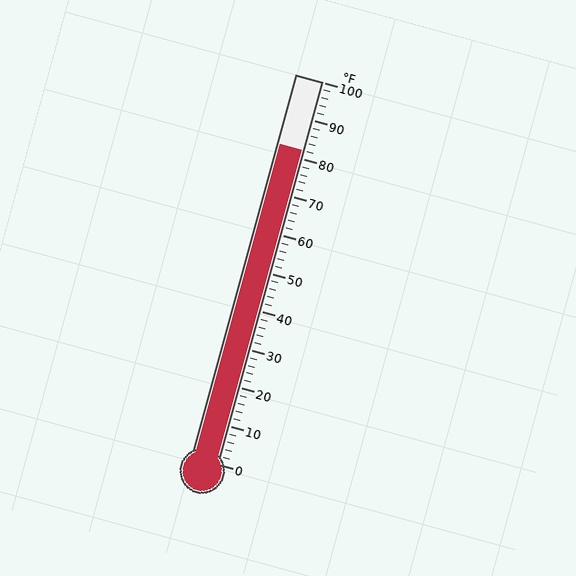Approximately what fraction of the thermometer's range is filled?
The thermometer is filled to approximately 80% of its range.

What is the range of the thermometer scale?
The thermometer scale ranges from 0°F to 100°F.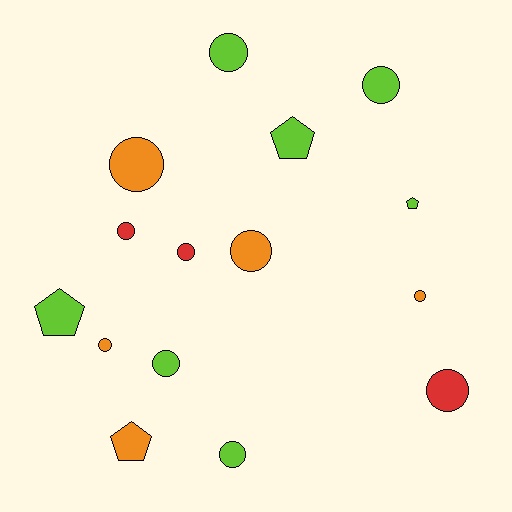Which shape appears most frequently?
Circle, with 11 objects.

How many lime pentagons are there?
There are 3 lime pentagons.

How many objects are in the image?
There are 15 objects.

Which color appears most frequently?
Lime, with 7 objects.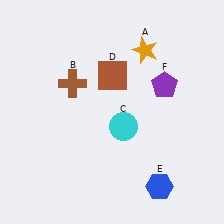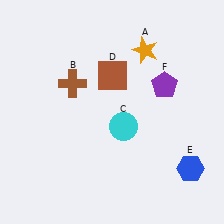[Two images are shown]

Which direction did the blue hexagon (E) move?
The blue hexagon (E) moved right.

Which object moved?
The blue hexagon (E) moved right.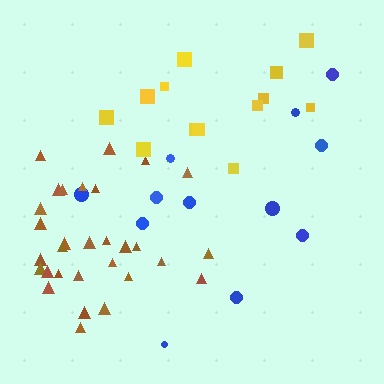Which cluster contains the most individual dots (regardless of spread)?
Brown (30).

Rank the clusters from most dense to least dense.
brown, yellow, blue.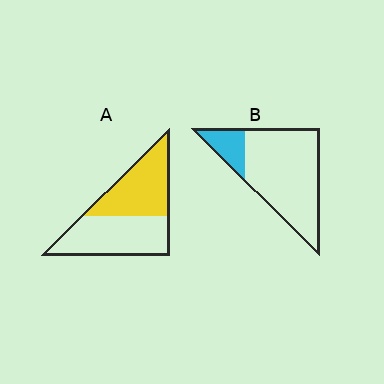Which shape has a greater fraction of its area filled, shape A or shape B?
Shape A.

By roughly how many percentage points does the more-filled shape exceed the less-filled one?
By roughly 30 percentage points (A over B).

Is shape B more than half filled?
No.